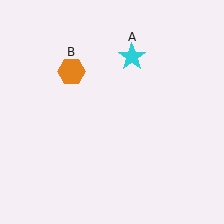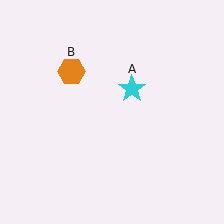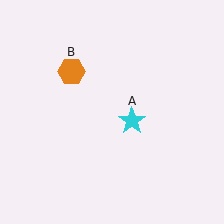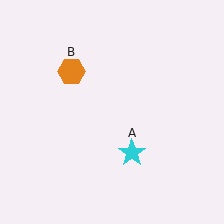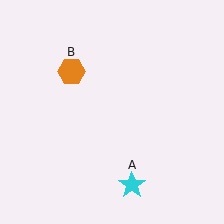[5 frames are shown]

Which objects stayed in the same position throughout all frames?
Orange hexagon (object B) remained stationary.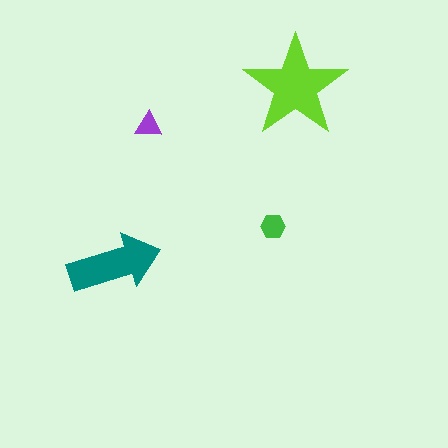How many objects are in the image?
There are 4 objects in the image.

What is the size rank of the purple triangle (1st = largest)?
4th.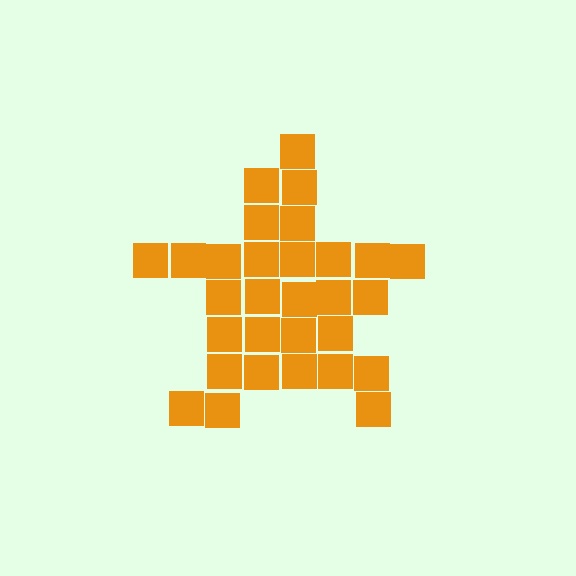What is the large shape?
The large shape is a star.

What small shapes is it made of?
It is made of small squares.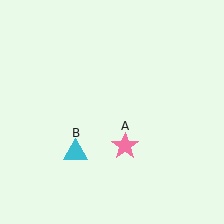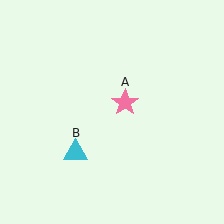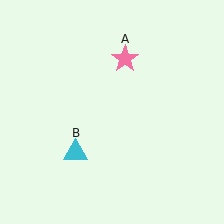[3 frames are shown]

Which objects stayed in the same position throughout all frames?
Cyan triangle (object B) remained stationary.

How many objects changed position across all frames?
1 object changed position: pink star (object A).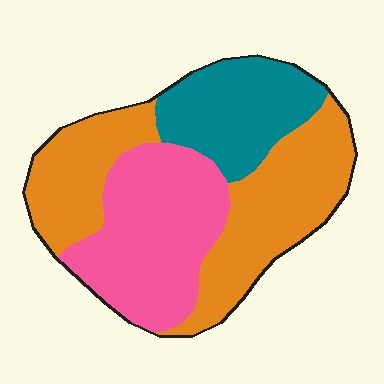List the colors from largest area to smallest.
From largest to smallest: orange, pink, teal.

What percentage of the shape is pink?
Pink covers 33% of the shape.